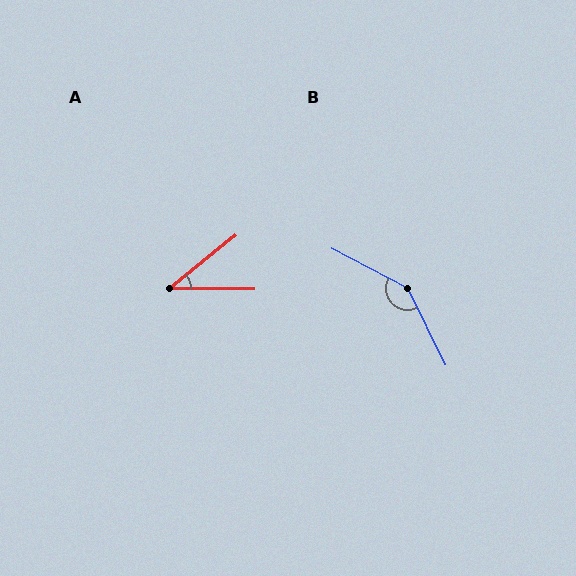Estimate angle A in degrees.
Approximately 39 degrees.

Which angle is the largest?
B, at approximately 143 degrees.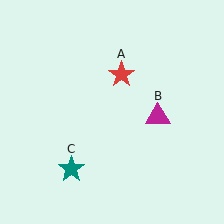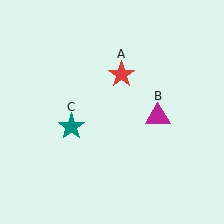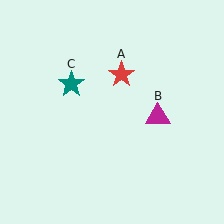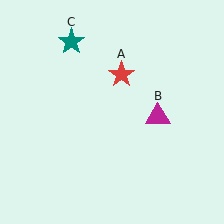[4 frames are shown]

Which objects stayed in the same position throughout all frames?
Red star (object A) and magenta triangle (object B) remained stationary.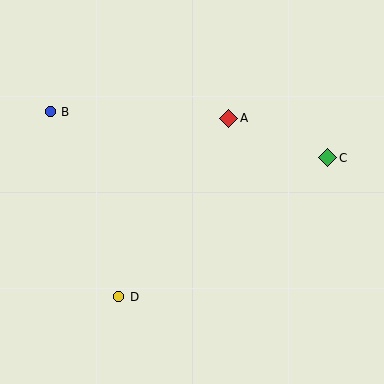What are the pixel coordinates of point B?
Point B is at (50, 112).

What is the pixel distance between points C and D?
The distance between C and D is 251 pixels.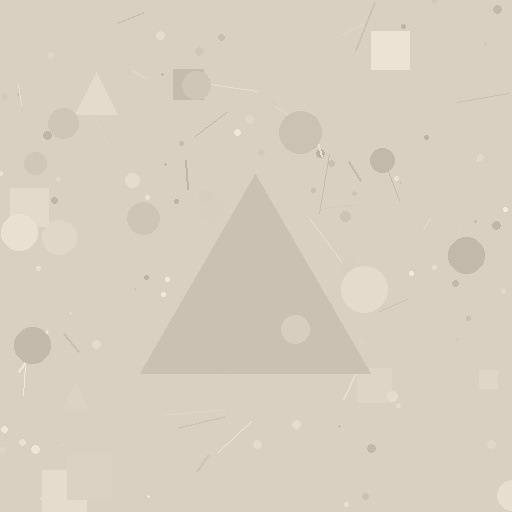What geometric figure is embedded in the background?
A triangle is embedded in the background.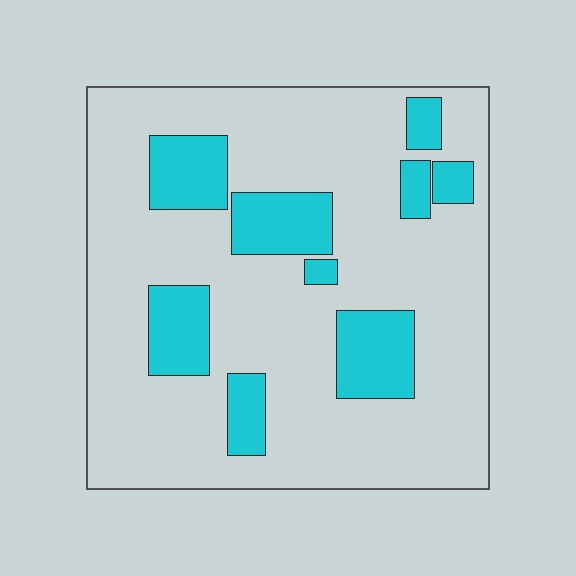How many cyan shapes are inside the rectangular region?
9.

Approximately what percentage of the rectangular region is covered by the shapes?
Approximately 20%.